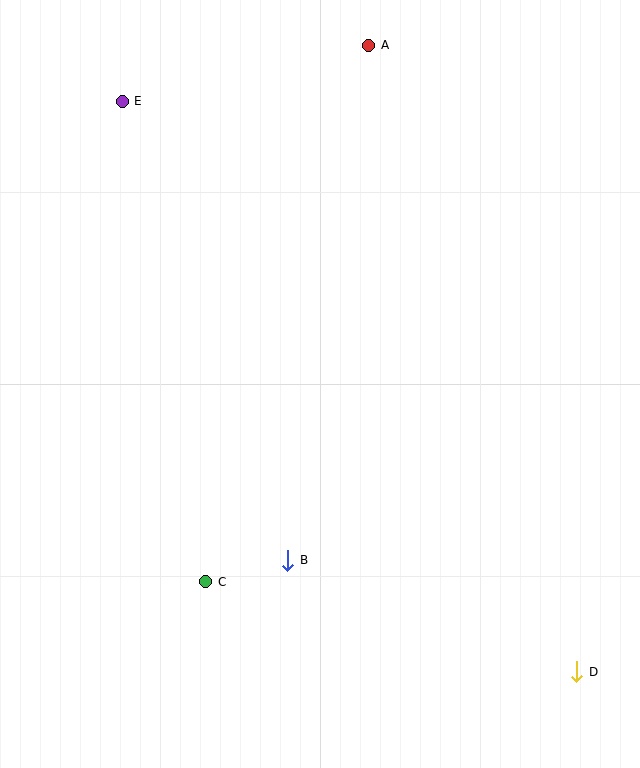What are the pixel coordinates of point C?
Point C is at (206, 582).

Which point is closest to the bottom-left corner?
Point C is closest to the bottom-left corner.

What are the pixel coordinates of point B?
Point B is at (288, 560).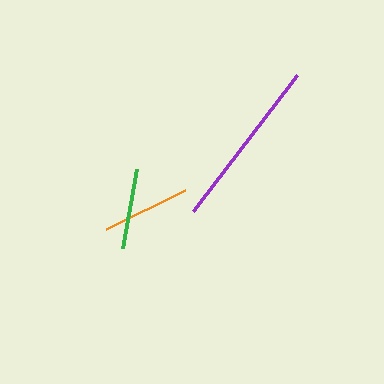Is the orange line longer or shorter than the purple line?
The purple line is longer than the orange line.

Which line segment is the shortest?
The green line is the shortest at approximately 81 pixels.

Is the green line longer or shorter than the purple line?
The purple line is longer than the green line.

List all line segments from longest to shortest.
From longest to shortest: purple, orange, green.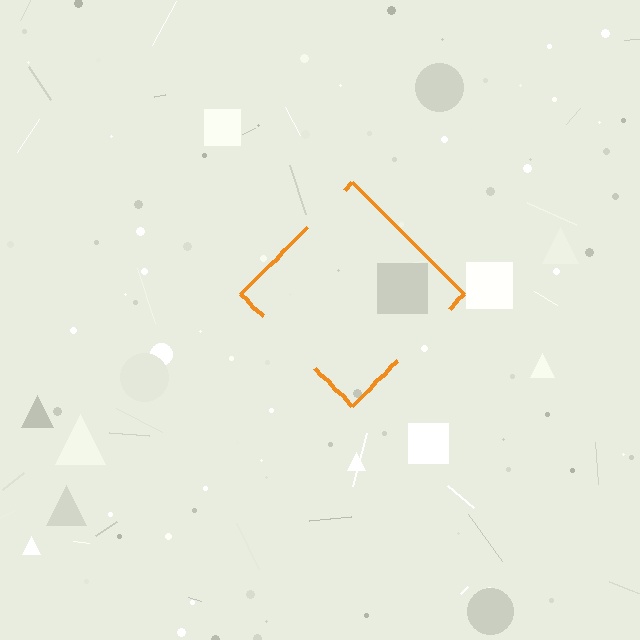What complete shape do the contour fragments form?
The contour fragments form a diamond.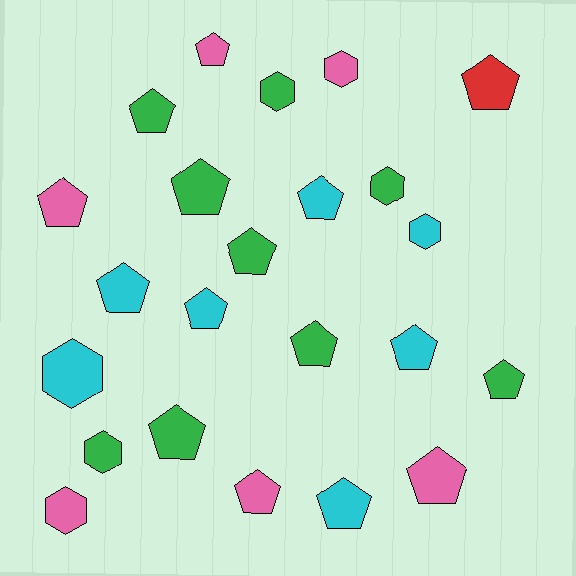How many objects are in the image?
There are 23 objects.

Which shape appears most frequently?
Pentagon, with 16 objects.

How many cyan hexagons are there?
There are 2 cyan hexagons.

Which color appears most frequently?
Green, with 9 objects.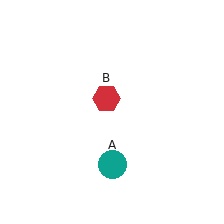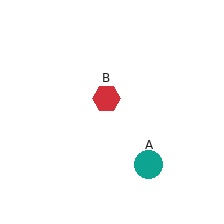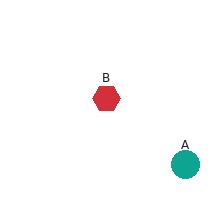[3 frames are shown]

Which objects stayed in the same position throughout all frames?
Red hexagon (object B) remained stationary.